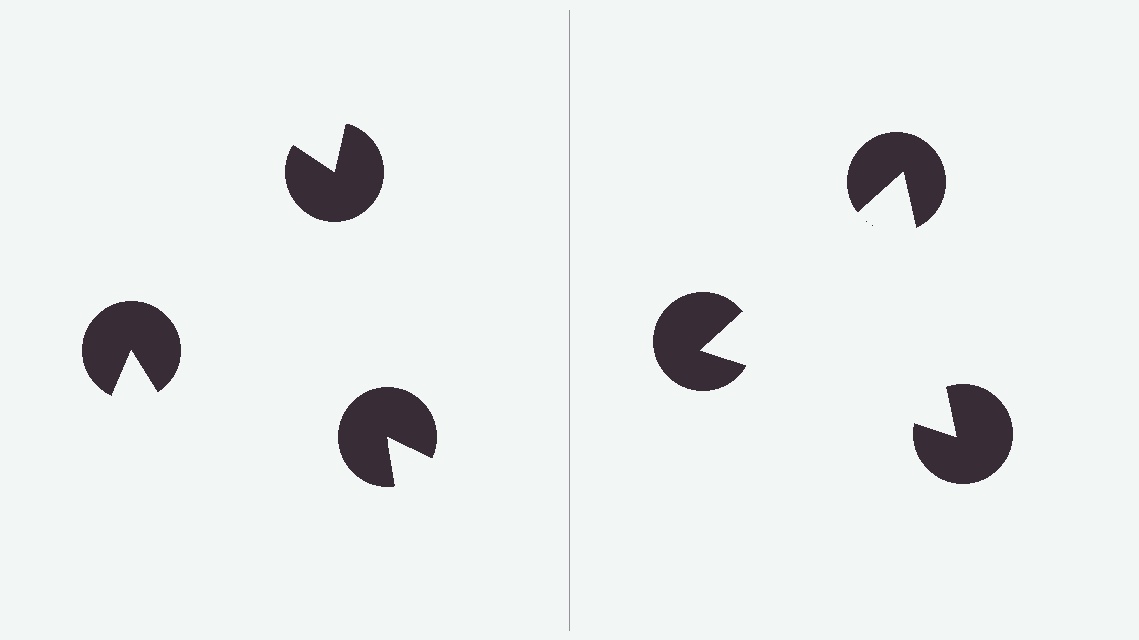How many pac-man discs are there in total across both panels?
6 — 3 on each side.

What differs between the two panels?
The pac-man discs are positioned identically on both sides; only the wedge orientations differ. On the right they align to a triangle; on the left they are misaligned.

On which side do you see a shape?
An illusory triangle appears on the right side. On the left side the wedge cuts are rotated, so no coherent shape forms.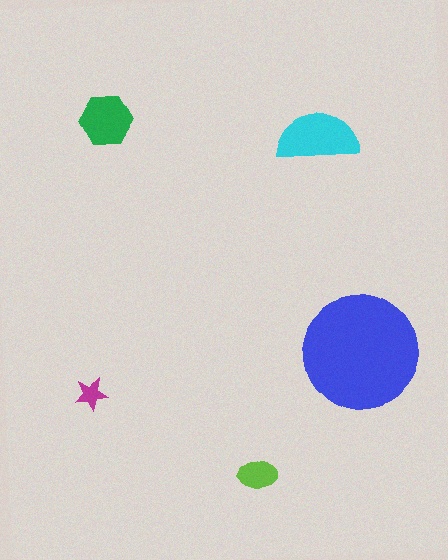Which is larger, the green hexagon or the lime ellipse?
The green hexagon.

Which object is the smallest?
The magenta star.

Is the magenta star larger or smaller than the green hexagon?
Smaller.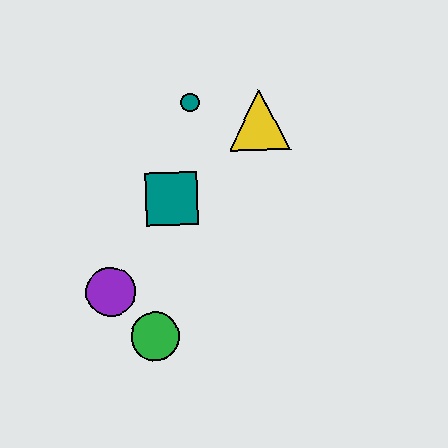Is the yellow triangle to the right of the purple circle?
Yes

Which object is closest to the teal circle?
The yellow triangle is closest to the teal circle.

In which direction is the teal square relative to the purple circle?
The teal square is above the purple circle.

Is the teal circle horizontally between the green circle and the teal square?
No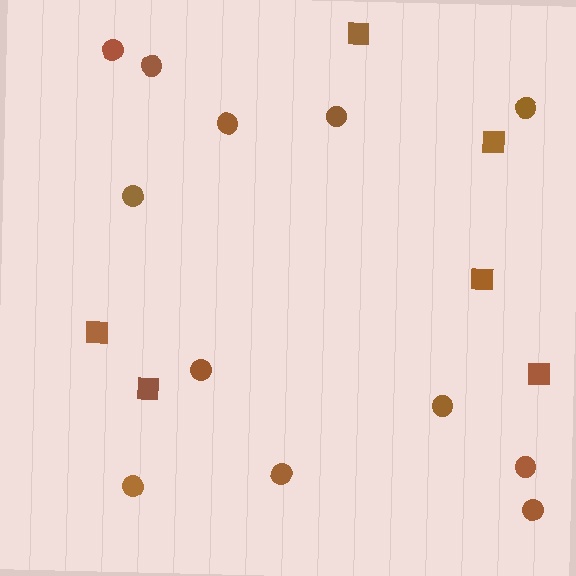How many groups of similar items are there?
There are 2 groups: one group of circles (12) and one group of squares (6).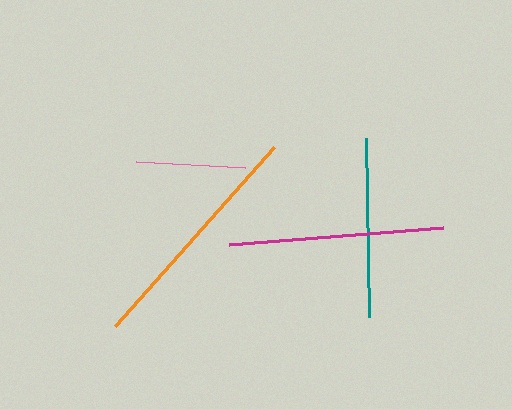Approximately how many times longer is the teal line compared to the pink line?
The teal line is approximately 1.6 times the length of the pink line.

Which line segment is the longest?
The orange line is the longest at approximately 239 pixels.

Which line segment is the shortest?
The pink line is the shortest at approximately 109 pixels.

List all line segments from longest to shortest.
From longest to shortest: orange, magenta, teal, pink.